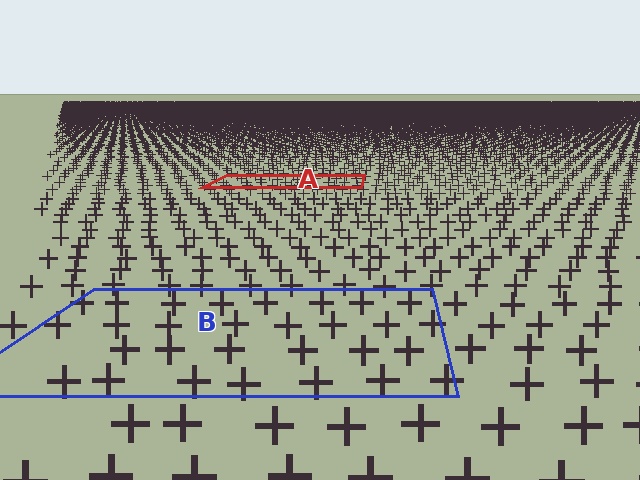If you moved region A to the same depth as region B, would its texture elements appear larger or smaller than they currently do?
They would appear larger. At a closer depth, the same texture elements are projected at a bigger on-screen size.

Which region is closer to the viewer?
Region B is closer. The texture elements there are larger and more spread out.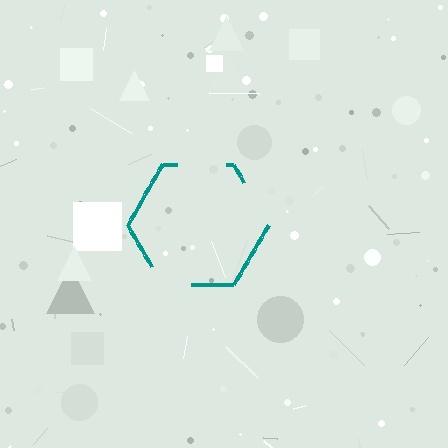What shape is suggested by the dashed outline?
The dashed outline suggests a hexagon.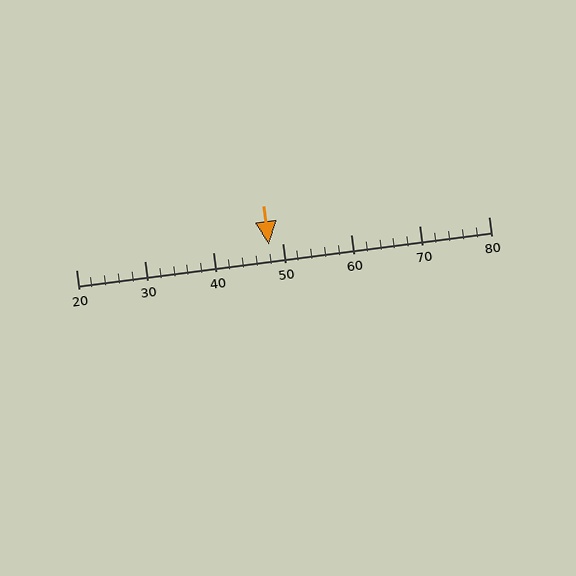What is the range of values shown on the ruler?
The ruler shows values from 20 to 80.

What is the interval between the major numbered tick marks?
The major tick marks are spaced 10 units apart.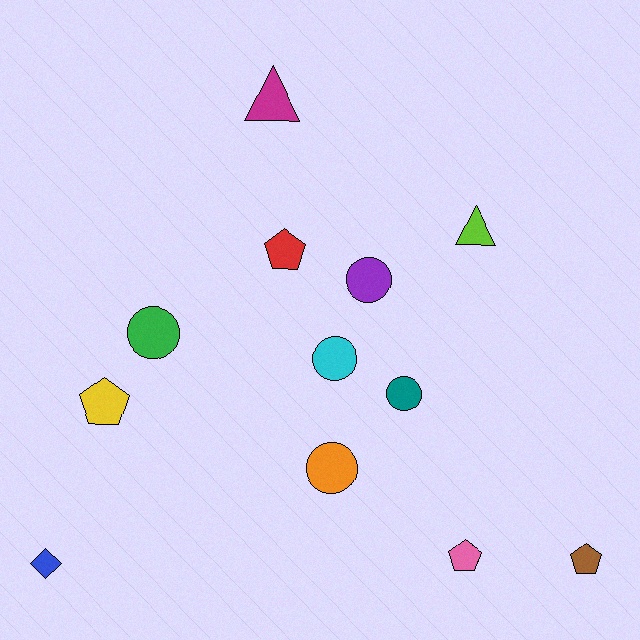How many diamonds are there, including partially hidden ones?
There is 1 diamond.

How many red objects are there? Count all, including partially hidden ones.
There is 1 red object.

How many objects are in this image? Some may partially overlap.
There are 12 objects.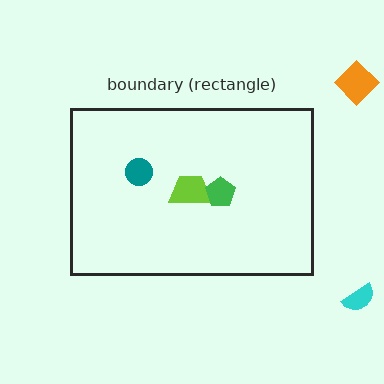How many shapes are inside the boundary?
3 inside, 2 outside.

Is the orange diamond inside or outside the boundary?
Outside.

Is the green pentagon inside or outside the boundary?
Inside.